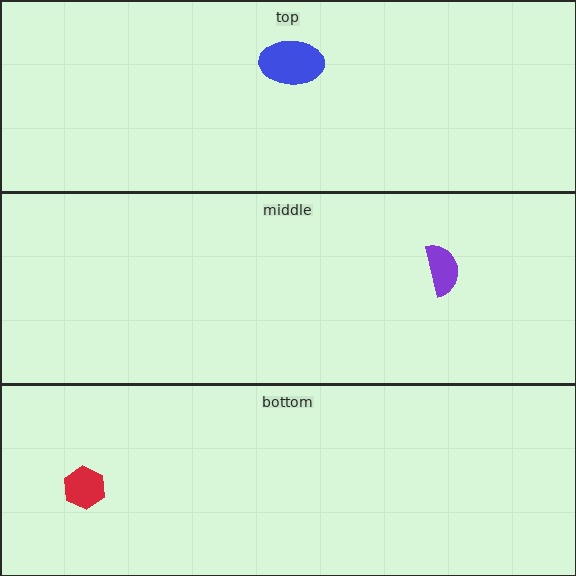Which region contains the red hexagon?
The bottom region.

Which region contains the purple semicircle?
The middle region.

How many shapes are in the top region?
1.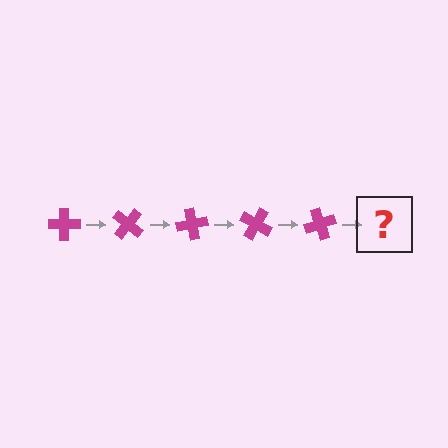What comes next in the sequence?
The next element should be a magenta cross rotated 200 degrees.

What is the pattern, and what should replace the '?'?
The pattern is that the cross rotates 40 degrees each step. The '?' should be a magenta cross rotated 200 degrees.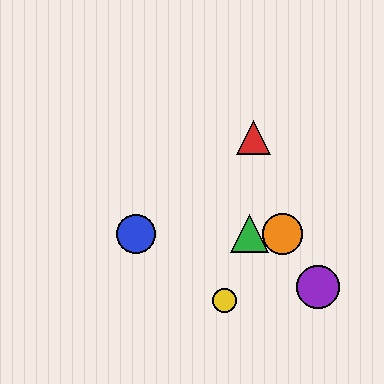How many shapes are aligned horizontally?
3 shapes (the blue circle, the green triangle, the orange circle) are aligned horizontally.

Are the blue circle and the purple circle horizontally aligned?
No, the blue circle is at y≈234 and the purple circle is at y≈287.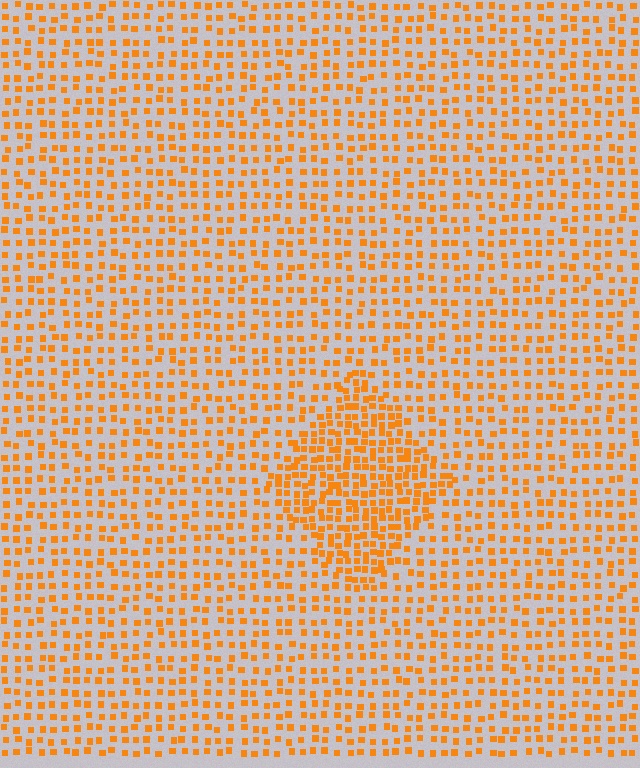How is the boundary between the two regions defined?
The boundary is defined by a change in element density (approximately 1.9x ratio). All elements are the same color, size, and shape.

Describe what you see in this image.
The image contains small orange elements arranged at two different densities. A diamond-shaped region is visible where the elements are more densely packed than the surrounding area.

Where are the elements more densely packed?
The elements are more densely packed inside the diamond boundary.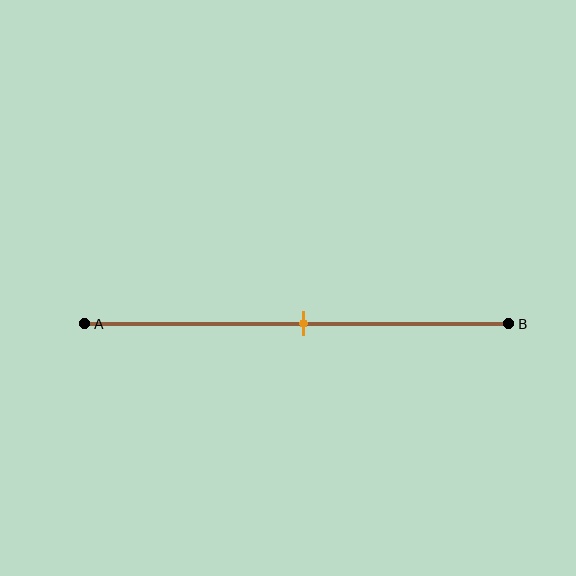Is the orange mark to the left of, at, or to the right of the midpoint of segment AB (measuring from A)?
The orange mark is approximately at the midpoint of segment AB.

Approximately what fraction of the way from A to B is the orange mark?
The orange mark is approximately 50% of the way from A to B.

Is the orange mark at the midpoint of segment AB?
Yes, the mark is approximately at the midpoint.